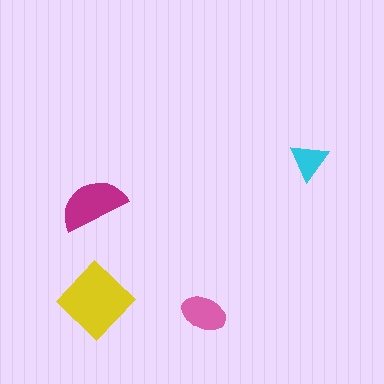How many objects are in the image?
There are 4 objects in the image.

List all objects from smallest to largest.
The cyan triangle, the pink ellipse, the magenta semicircle, the yellow diamond.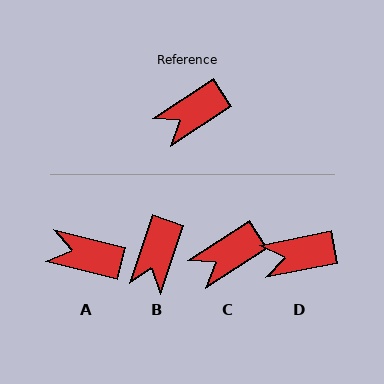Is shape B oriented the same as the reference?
No, it is off by about 38 degrees.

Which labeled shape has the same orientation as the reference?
C.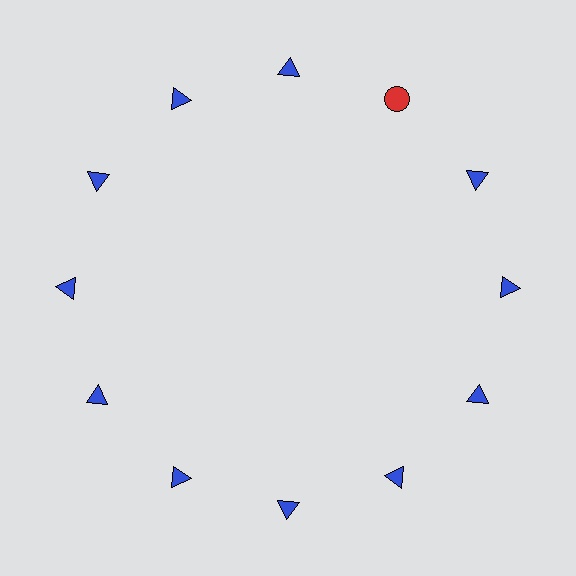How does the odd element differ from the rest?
It differs in both color (red instead of blue) and shape (circle instead of triangle).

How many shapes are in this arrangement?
There are 12 shapes arranged in a ring pattern.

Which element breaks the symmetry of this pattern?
The red circle at roughly the 1 o'clock position breaks the symmetry. All other shapes are blue triangles.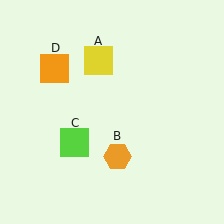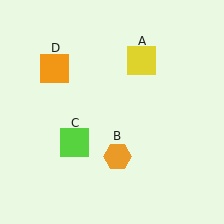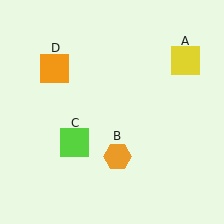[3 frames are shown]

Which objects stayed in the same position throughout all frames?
Orange hexagon (object B) and lime square (object C) and orange square (object D) remained stationary.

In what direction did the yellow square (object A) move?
The yellow square (object A) moved right.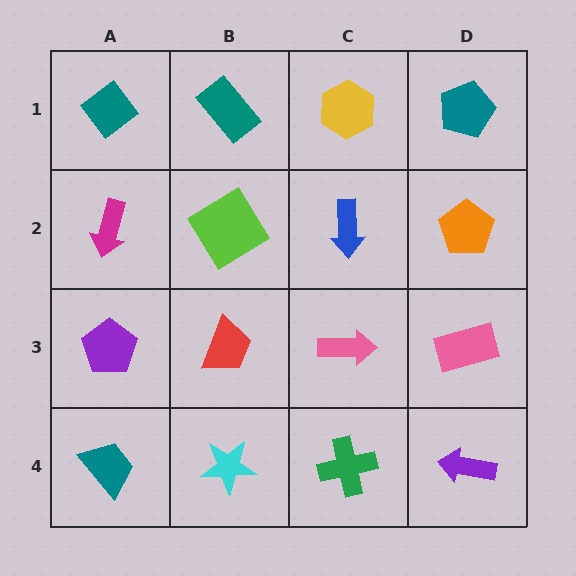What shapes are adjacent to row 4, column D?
A pink rectangle (row 3, column D), a green cross (row 4, column C).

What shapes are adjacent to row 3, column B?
A lime diamond (row 2, column B), a cyan star (row 4, column B), a purple pentagon (row 3, column A), a pink arrow (row 3, column C).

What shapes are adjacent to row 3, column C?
A blue arrow (row 2, column C), a green cross (row 4, column C), a red trapezoid (row 3, column B), a pink rectangle (row 3, column D).